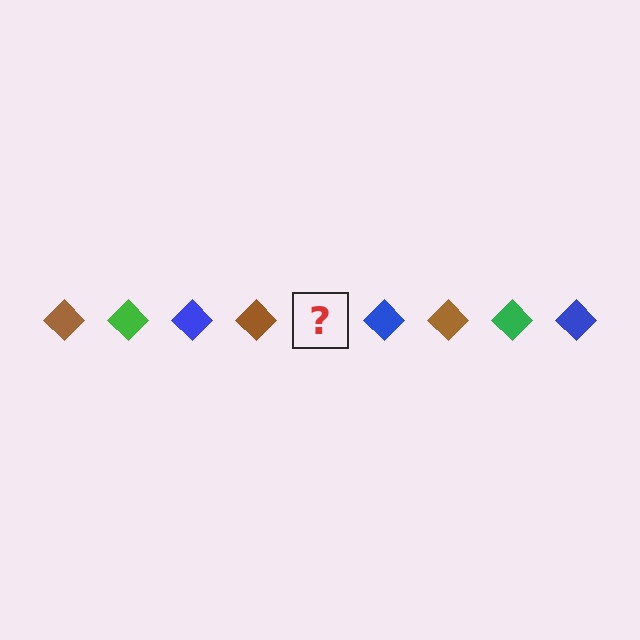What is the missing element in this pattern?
The missing element is a green diamond.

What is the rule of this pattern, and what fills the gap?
The rule is that the pattern cycles through brown, green, blue diamonds. The gap should be filled with a green diamond.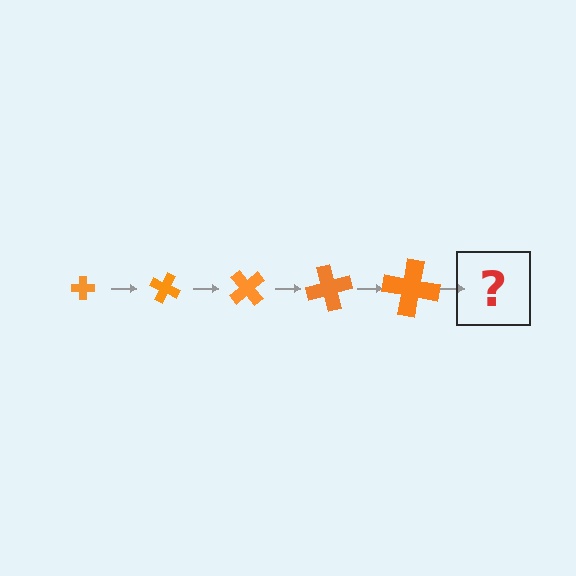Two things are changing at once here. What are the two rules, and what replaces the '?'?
The two rules are that the cross grows larger each step and it rotates 25 degrees each step. The '?' should be a cross, larger than the previous one and rotated 125 degrees from the start.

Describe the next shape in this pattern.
It should be a cross, larger than the previous one and rotated 125 degrees from the start.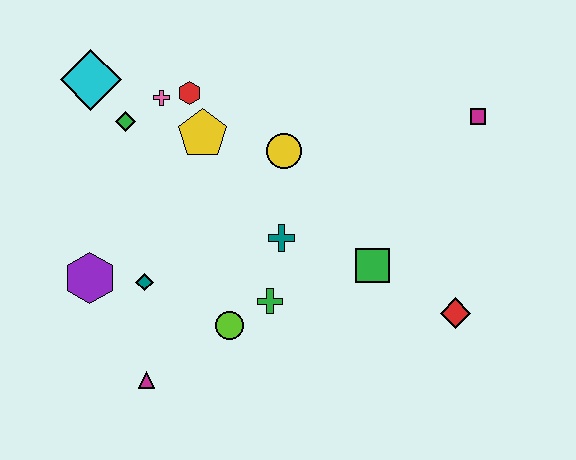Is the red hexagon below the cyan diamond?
Yes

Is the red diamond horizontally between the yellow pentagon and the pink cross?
No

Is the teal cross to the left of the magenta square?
Yes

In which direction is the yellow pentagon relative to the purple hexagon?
The yellow pentagon is above the purple hexagon.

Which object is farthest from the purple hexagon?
The magenta square is farthest from the purple hexagon.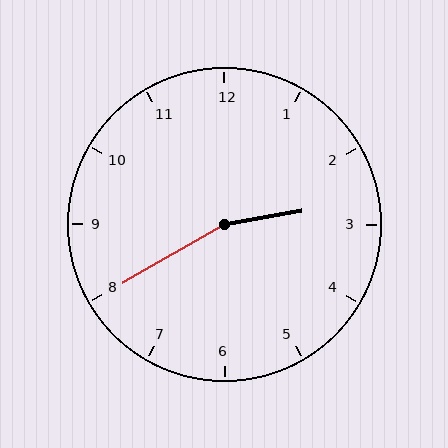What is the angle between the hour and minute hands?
Approximately 160 degrees.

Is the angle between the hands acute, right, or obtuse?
It is obtuse.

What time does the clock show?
2:40.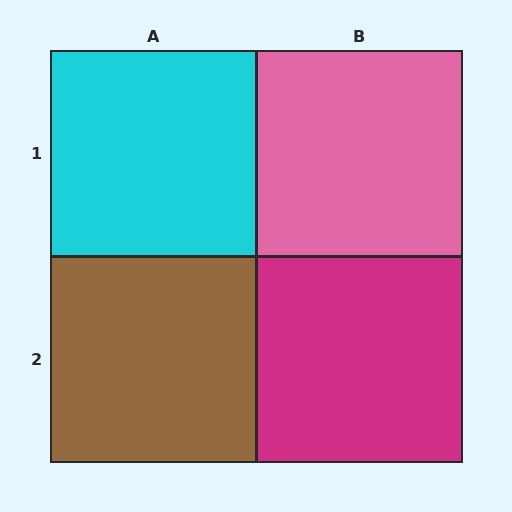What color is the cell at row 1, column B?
Pink.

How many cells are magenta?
1 cell is magenta.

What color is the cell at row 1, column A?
Cyan.